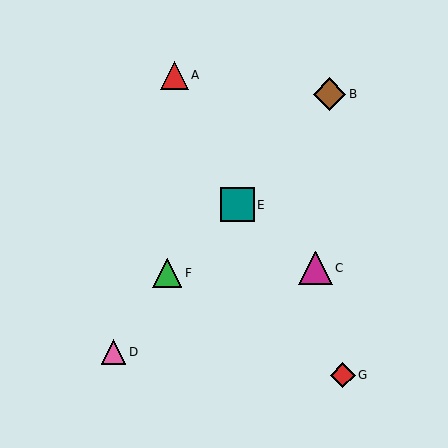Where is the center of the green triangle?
The center of the green triangle is at (167, 273).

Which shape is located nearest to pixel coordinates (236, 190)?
The teal square (labeled E) at (237, 205) is nearest to that location.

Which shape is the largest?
The teal square (labeled E) is the largest.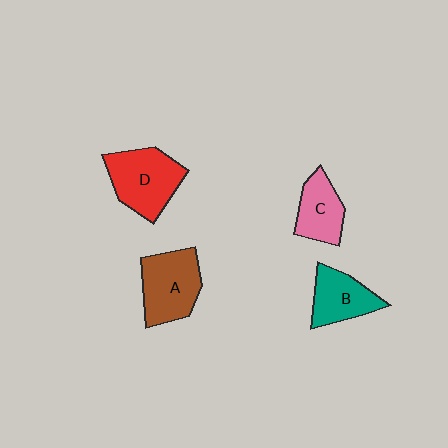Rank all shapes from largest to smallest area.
From largest to smallest: D (red), A (brown), B (teal), C (pink).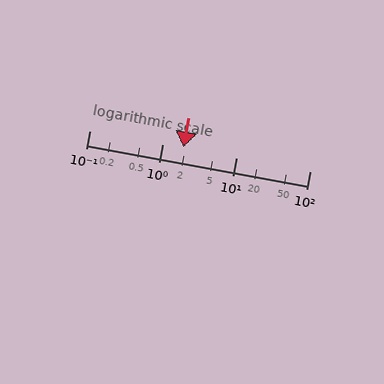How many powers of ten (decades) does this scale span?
The scale spans 3 decades, from 0.1 to 100.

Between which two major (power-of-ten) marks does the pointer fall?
The pointer is between 1 and 10.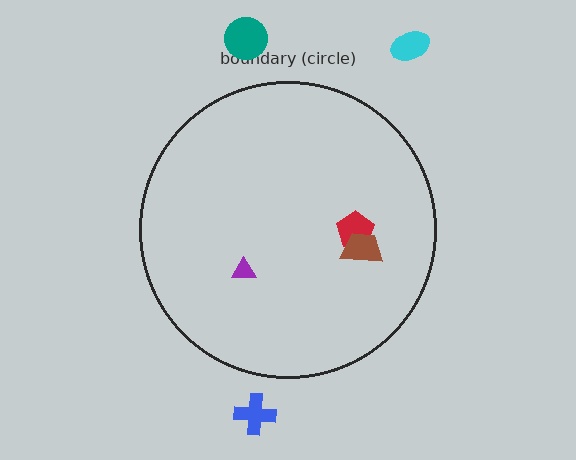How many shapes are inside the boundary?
3 inside, 3 outside.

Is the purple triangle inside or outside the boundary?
Inside.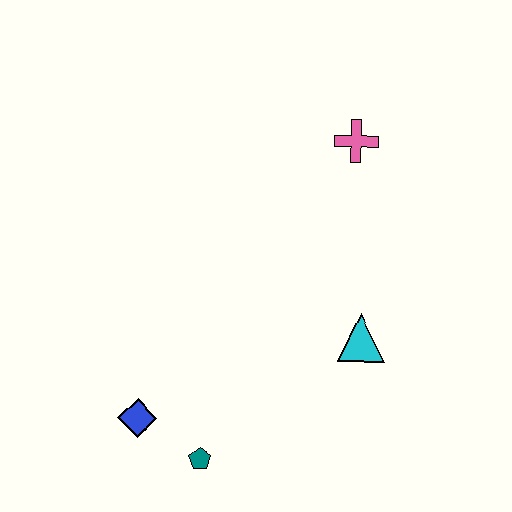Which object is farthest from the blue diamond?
The pink cross is farthest from the blue diamond.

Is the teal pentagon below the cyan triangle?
Yes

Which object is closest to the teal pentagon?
The blue diamond is closest to the teal pentagon.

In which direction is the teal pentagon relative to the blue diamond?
The teal pentagon is to the right of the blue diamond.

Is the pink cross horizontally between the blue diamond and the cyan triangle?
Yes